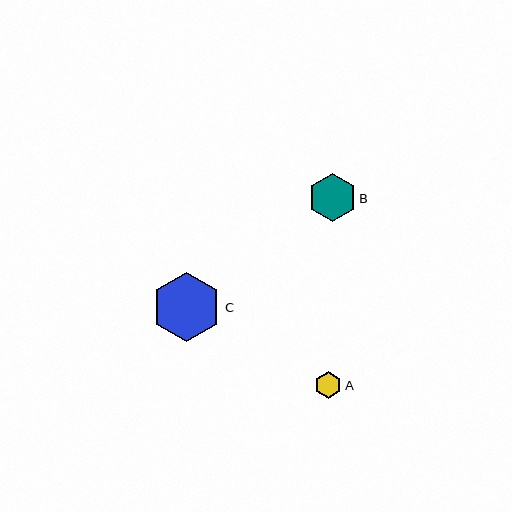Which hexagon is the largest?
Hexagon C is the largest with a size of approximately 69 pixels.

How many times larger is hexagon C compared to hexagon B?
Hexagon C is approximately 1.4 times the size of hexagon B.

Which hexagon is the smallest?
Hexagon A is the smallest with a size of approximately 27 pixels.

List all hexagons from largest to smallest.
From largest to smallest: C, B, A.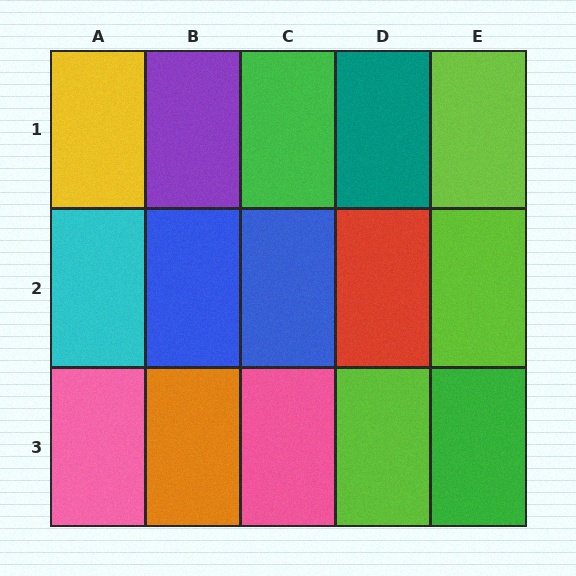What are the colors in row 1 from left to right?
Yellow, purple, green, teal, lime.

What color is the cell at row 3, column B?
Orange.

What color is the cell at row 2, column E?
Lime.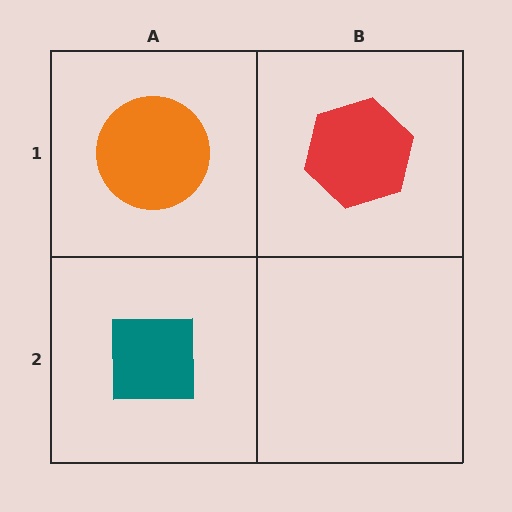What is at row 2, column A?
A teal square.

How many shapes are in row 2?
1 shape.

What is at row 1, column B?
A red hexagon.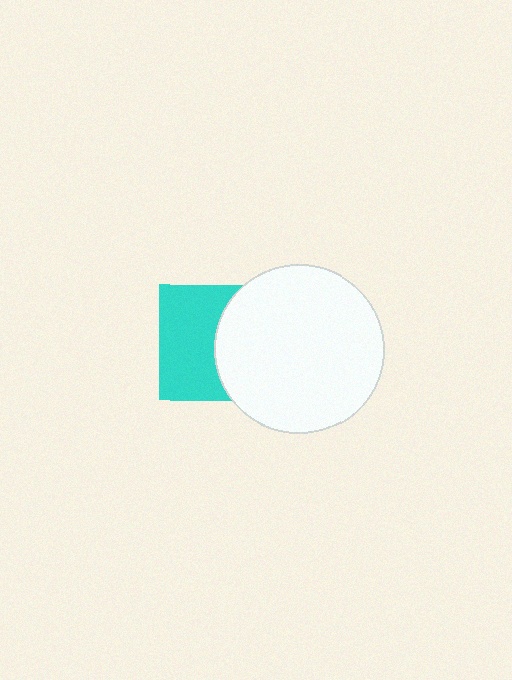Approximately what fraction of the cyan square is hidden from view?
Roughly 47% of the cyan square is hidden behind the white circle.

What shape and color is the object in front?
The object in front is a white circle.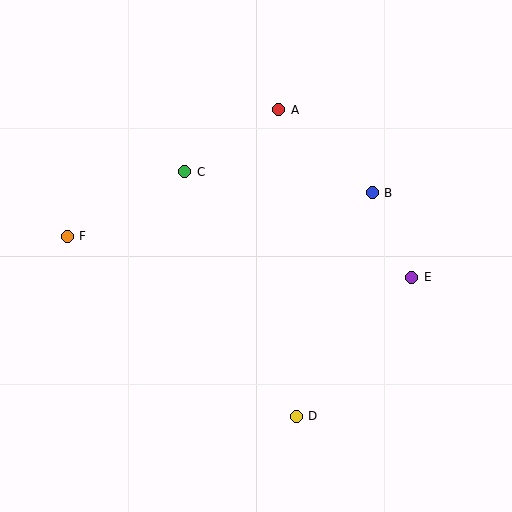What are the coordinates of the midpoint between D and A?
The midpoint between D and A is at (287, 263).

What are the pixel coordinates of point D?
Point D is at (296, 416).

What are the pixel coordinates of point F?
Point F is at (67, 236).